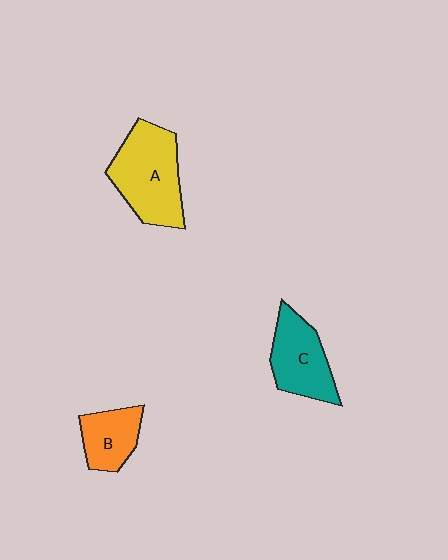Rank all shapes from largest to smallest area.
From largest to smallest: A (yellow), C (teal), B (orange).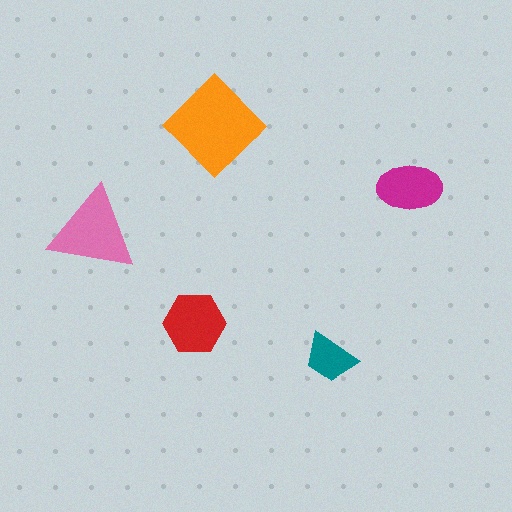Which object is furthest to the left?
The pink triangle is leftmost.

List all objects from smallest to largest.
The teal trapezoid, the magenta ellipse, the red hexagon, the pink triangle, the orange diamond.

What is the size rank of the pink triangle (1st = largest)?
2nd.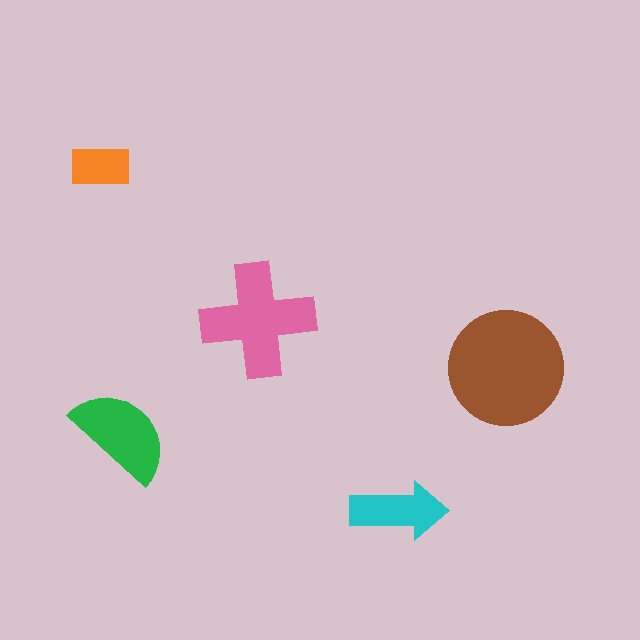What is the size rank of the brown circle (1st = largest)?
1st.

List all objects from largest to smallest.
The brown circle, the pink cross, the green semicircle, the cyan arrow, the orange rectangle.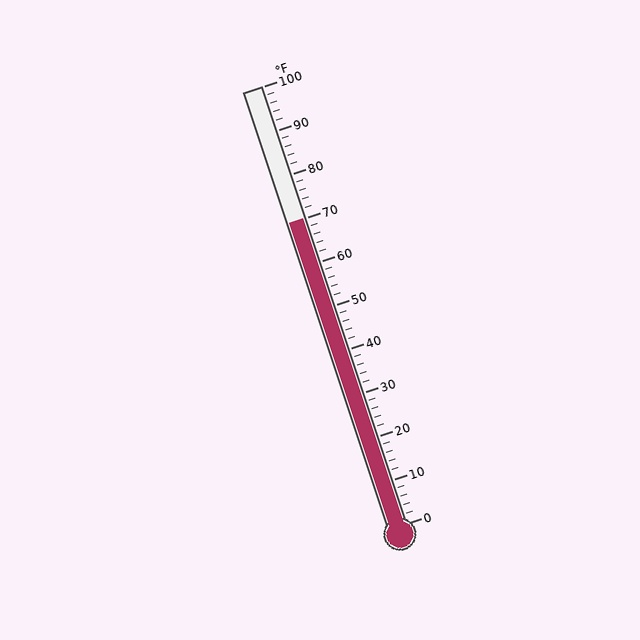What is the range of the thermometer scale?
The thermometer scale ranges from 0°F to 100°F.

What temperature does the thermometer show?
The thermometer shows approximately 70°F.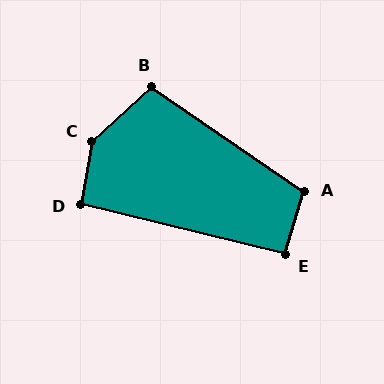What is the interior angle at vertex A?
Approximately 108 degrees (obtuse).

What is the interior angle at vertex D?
Approximately 94 degrees (approximately right).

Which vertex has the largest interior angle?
C, at approximately 142 degrees.